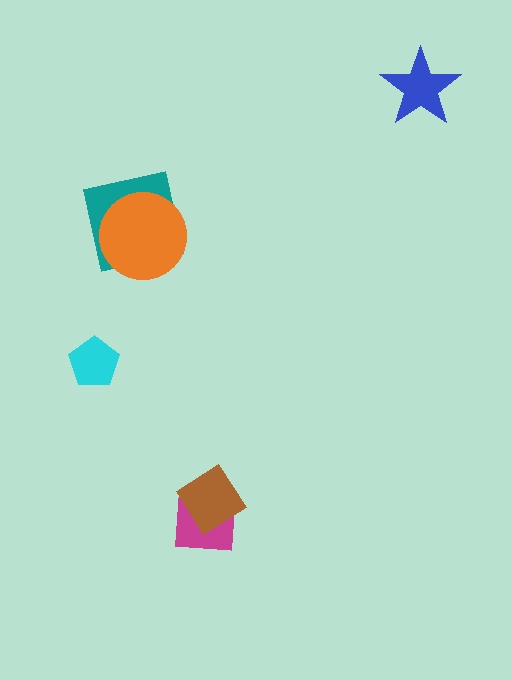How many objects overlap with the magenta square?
1 object overlaps with the magenta square.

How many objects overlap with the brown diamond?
1 object overlaps with the brown diamond.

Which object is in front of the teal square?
The orange circle is in front of the teal square.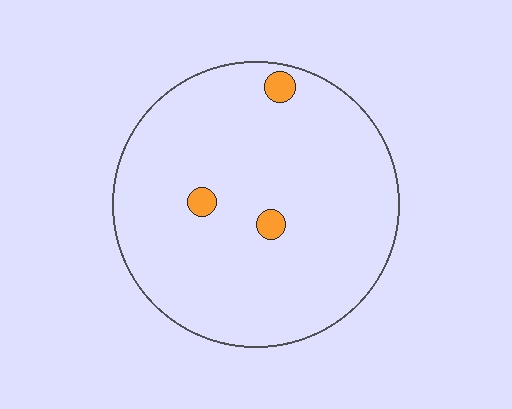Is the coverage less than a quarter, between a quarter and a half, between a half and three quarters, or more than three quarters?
Less than a quarter.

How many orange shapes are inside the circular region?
3.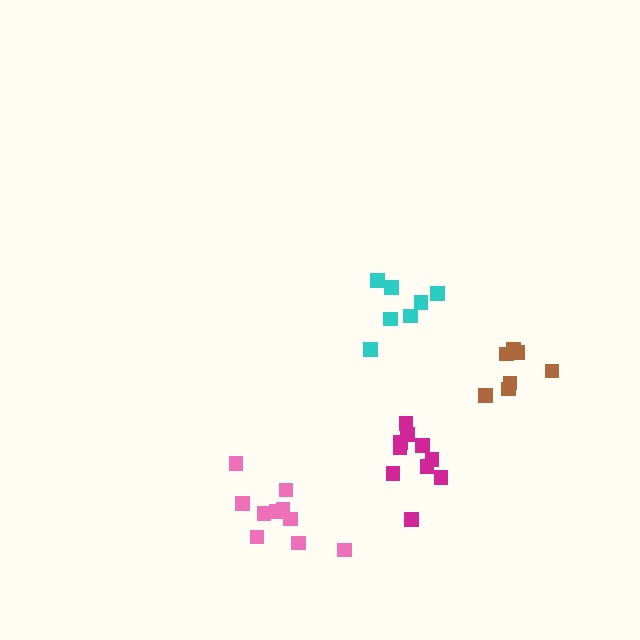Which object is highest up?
The cyan cluster is topmost.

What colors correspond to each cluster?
The clusters are colored: brown, magenta, pink, cyan.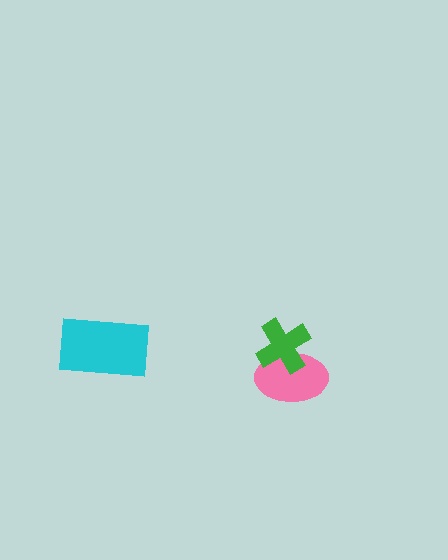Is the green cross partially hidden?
No, no other shape covers it.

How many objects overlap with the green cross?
1 object overlaps with the green cross.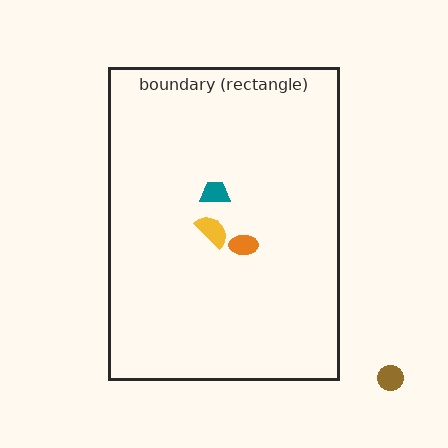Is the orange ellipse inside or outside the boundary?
Inside.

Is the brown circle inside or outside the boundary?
Outside.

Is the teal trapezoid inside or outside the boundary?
Inside.